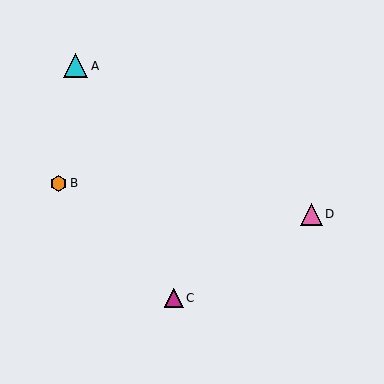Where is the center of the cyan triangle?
The center of the cyan triangle is at (76, 66).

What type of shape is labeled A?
Shape A is a cyan triangle.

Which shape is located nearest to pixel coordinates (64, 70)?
The cyan triangle (labeled A) at (76, 66) is nearest to that location.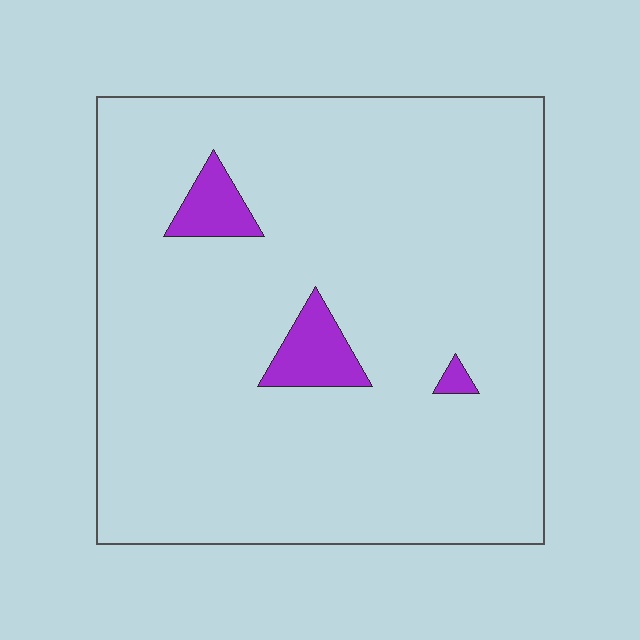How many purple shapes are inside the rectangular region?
3.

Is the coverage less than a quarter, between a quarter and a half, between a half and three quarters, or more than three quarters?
Less than a quarter.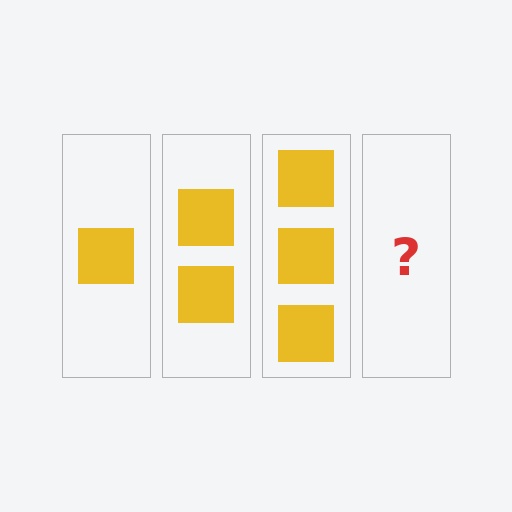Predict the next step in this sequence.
The next step is 4 squares.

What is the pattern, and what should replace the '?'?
The pattern is that each step adds one more square. The '?' should be 4 squares.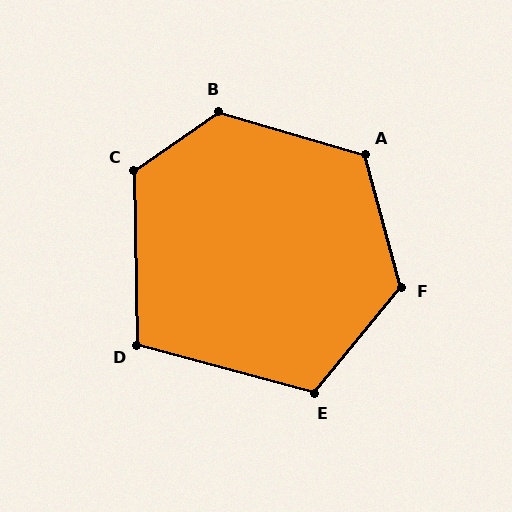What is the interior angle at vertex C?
Approximately 124 degrees (obtuse).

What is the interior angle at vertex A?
Approximately 122 degrees (obtuse).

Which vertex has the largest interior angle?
B, at approximately 129 degrees.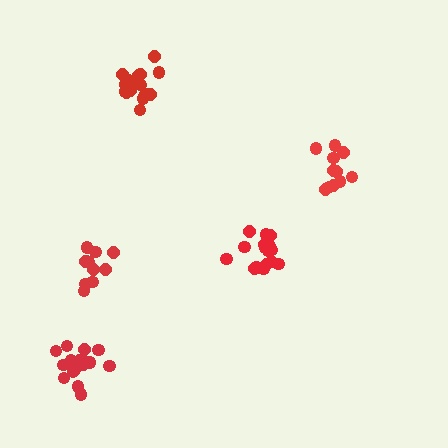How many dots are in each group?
Group 1: 11 dots, Group 2: 17 dots, Group 3: 17 dots, Group 4: 17 dots, Group 5: 12 dots (74 total).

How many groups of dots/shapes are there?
There are 5 groups.